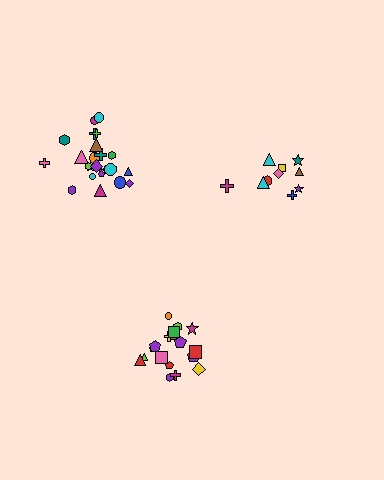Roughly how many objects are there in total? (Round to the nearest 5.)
Roughly 55 objects in total.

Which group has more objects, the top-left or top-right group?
The top-left group.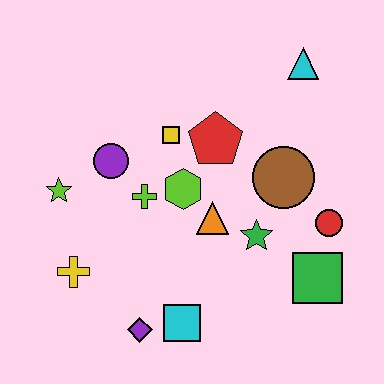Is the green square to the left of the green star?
No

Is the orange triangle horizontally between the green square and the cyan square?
Yes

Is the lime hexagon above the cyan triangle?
No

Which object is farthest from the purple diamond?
The cyan triangle is farthest from the purple diamond.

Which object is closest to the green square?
The red circle is closest to the green square.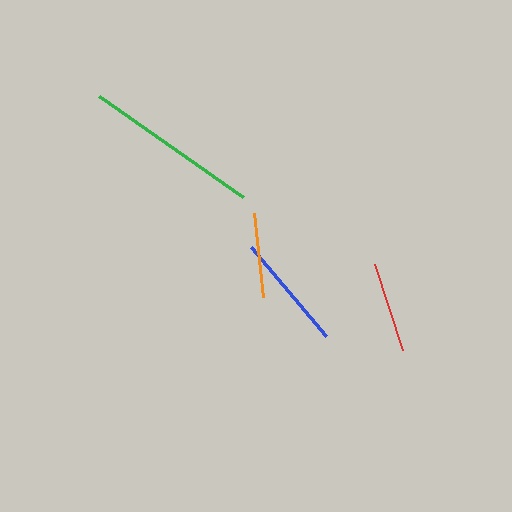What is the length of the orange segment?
The orange segment is approximately 84 pixels long.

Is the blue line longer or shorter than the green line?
The green line is longer than the blue line.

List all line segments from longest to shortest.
From longest to shortest: green, blue, red, orange.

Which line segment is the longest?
The green line is the longest at approximately 176 pixels.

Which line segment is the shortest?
The orange line is the shortest at approximately 84 pixels.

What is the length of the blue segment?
The blue segment is approximately 116 pixels long.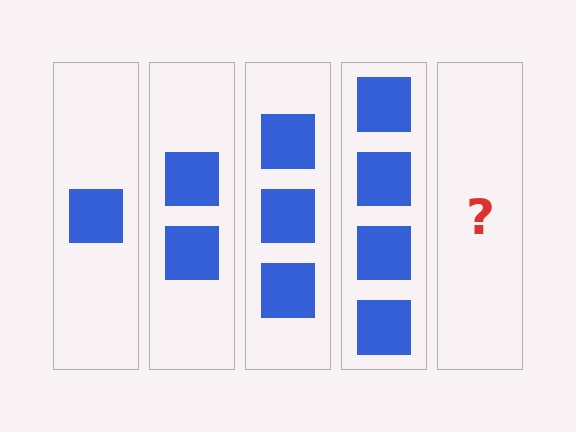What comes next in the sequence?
The next element should be 5 squares.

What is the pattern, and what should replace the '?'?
The pattern is that each step adds one more square. The '?' should be 5 squares.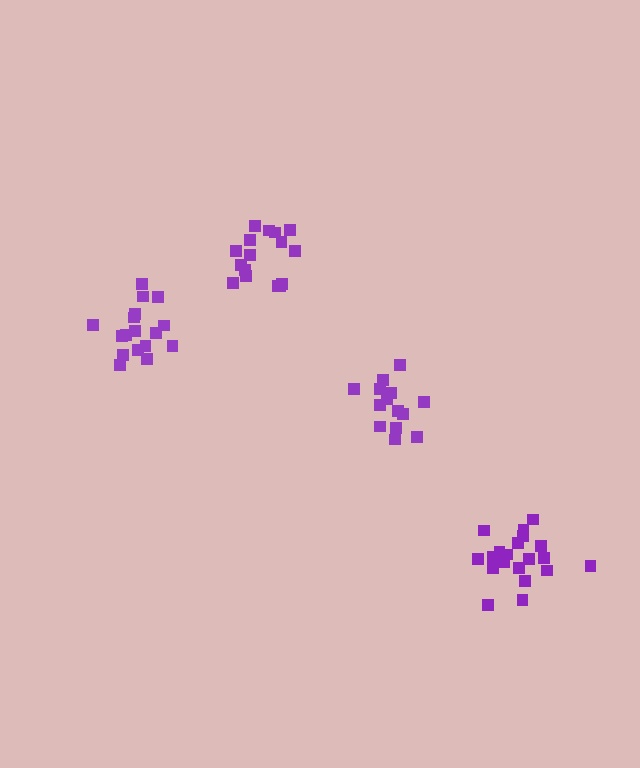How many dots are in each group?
Group 1: 14 dots, Group 2: 17 dots, Group 3: 16 dots, Group 4: 20 dots (67 total).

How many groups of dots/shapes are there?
There are 4 groups.